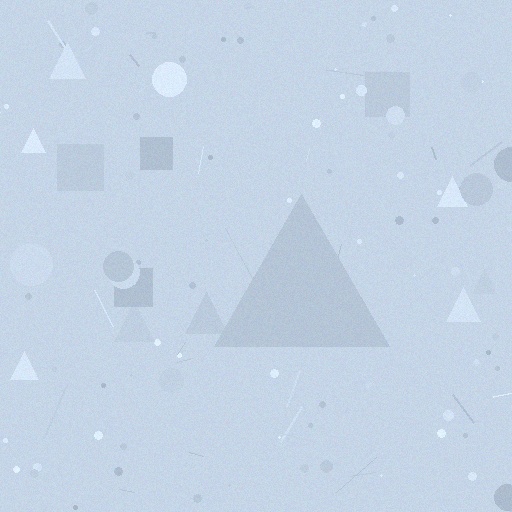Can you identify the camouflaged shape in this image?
The camouflaged shape is a triangle.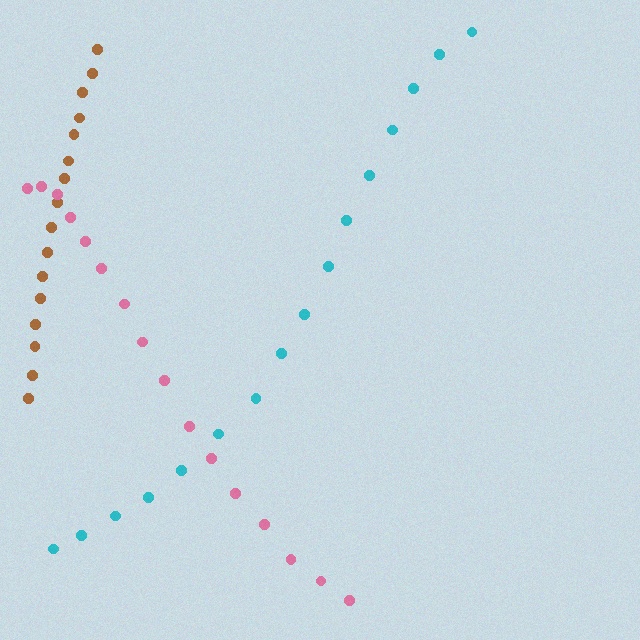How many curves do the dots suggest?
There are 3 distinct paths.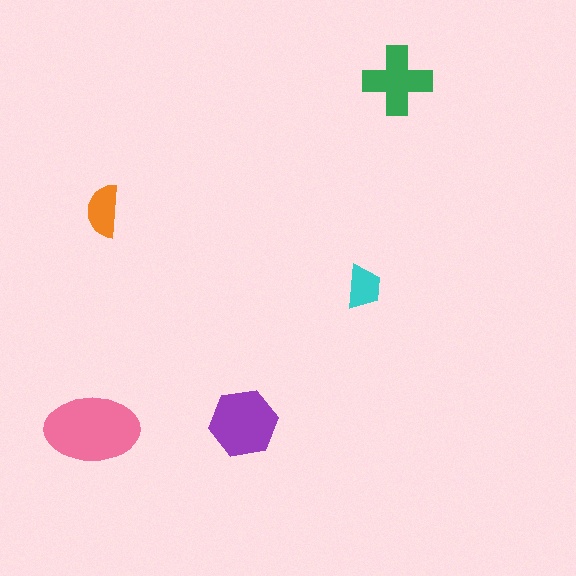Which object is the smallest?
The cyan trapezoid.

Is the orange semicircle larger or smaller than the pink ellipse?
Smaller.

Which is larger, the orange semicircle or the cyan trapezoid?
The orange semicircle.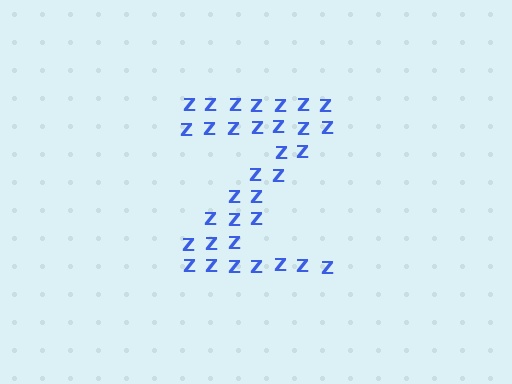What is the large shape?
The large shape is the letter Z.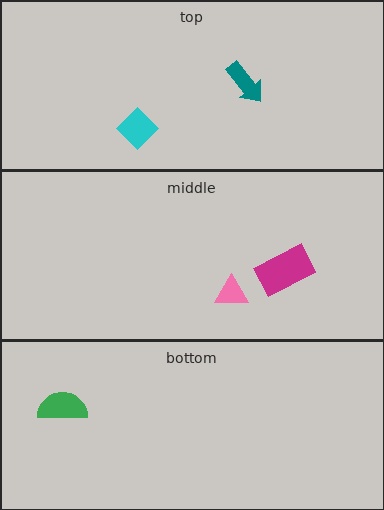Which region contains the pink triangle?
The middle region.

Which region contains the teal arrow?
The top region.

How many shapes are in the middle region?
2.